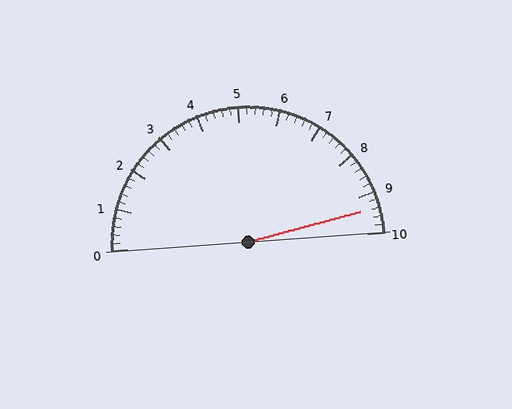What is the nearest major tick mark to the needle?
The nearest major tick mark is 9.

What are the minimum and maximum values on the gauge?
The gauge ranges from 0 to 10.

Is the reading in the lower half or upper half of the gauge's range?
The reading is in the upper half of the range (0 to 10).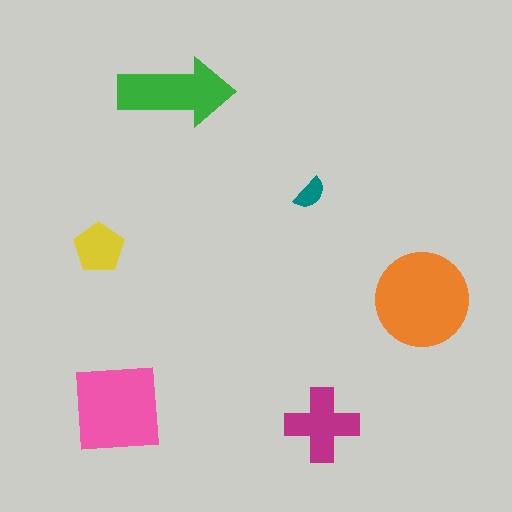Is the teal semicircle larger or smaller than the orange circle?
Smaller.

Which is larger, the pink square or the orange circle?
The orange circle.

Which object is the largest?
The orange circle.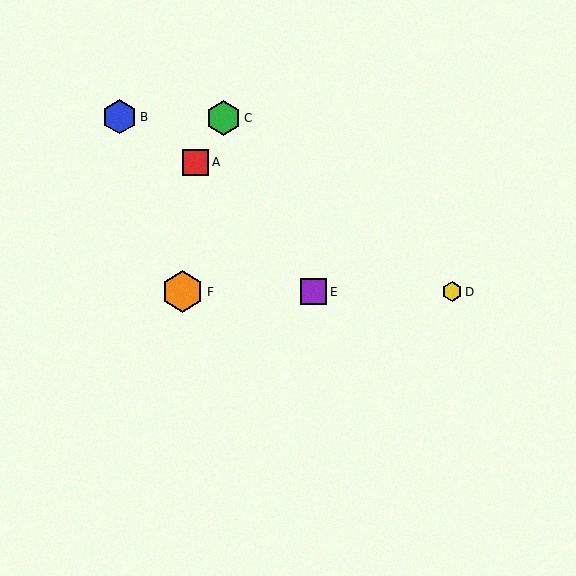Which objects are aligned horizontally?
Objects D, E, F are aligned horizontally.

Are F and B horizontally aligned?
No, F is at y≈292 and B is at y≈117.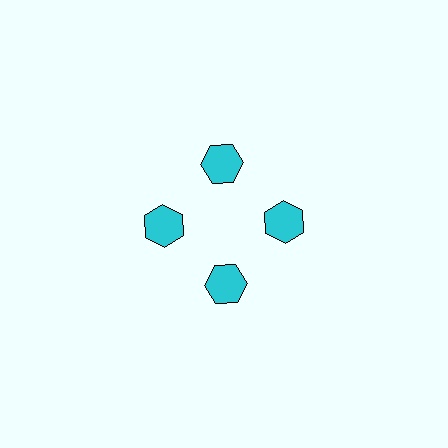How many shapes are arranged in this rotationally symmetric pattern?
There are 4 shapes, arranged in 4 groups of 1.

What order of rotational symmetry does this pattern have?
This pattern has 4-fold rotational symmetry.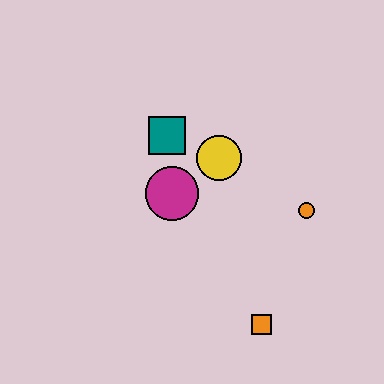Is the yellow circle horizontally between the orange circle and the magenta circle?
Yes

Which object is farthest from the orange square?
The teal square is farthest from the orange square.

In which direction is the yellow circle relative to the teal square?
The yellow circle is to the right of the teal square.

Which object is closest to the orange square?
The orange circle is closest to the orange square.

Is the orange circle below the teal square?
Yes